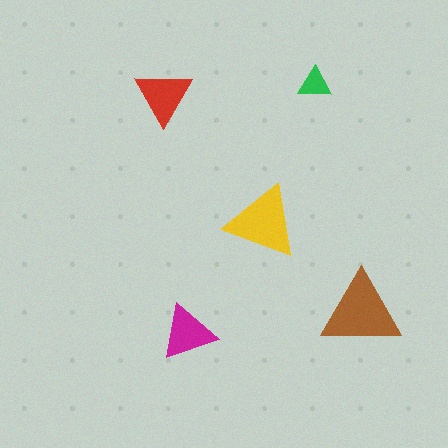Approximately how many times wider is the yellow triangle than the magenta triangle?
About 1.5 times wider.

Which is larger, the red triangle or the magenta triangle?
The red one.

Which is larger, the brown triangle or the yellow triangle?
The brown one.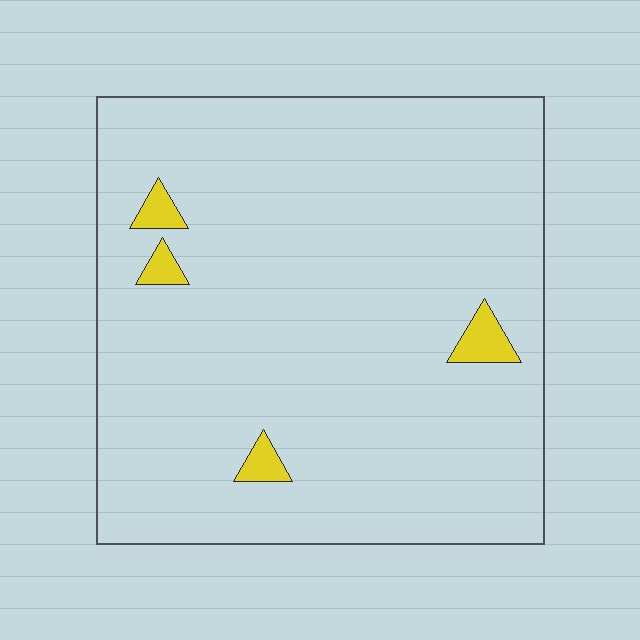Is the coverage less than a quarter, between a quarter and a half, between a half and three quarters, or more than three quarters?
Less than a quarter.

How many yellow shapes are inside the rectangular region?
4.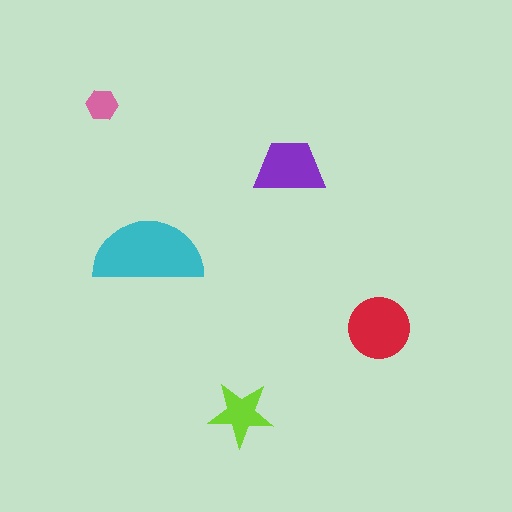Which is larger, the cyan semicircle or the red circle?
The cyan semicircle.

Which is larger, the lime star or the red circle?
The red circle.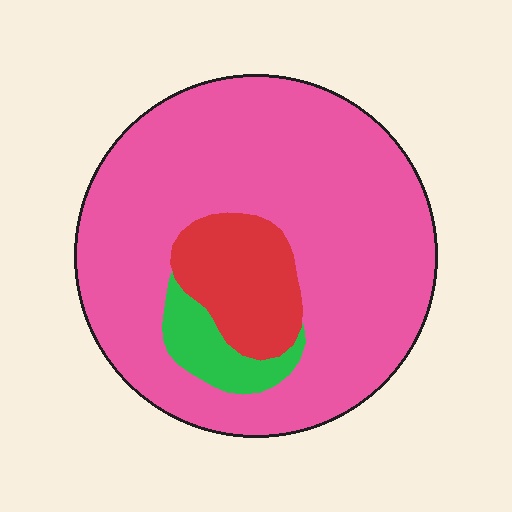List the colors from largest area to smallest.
From largest to smallest: pink, red, green.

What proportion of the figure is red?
Red covers around 15% of the figure.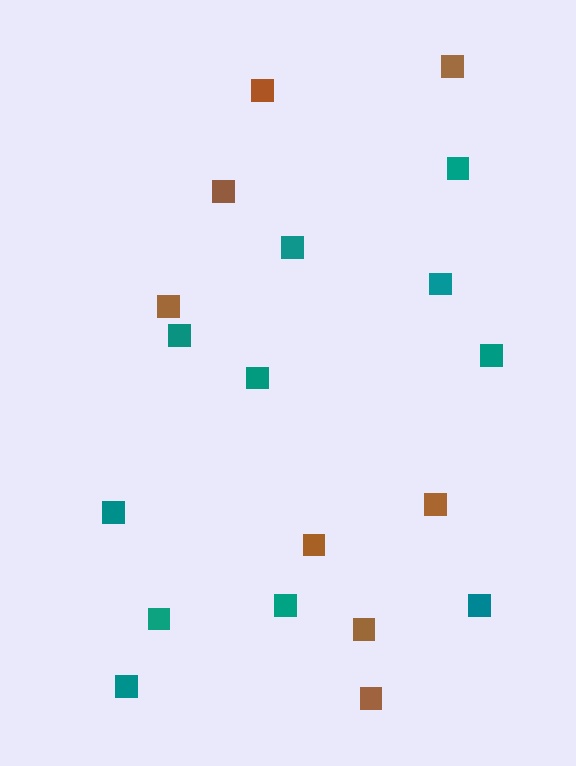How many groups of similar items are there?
There are 2 groups: one group of teal squares (11) and one group of brown squares (8).